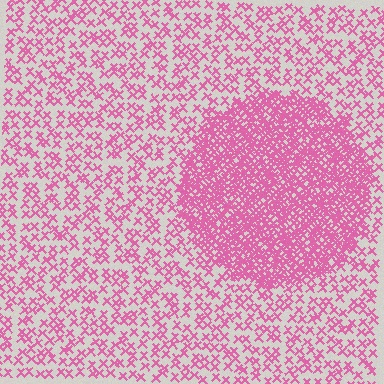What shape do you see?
I see a circle.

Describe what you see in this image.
The image contains small pink elements arranged at two different densities. A circle-shaped region is visible where the elements are more densely packed than the surrounding area.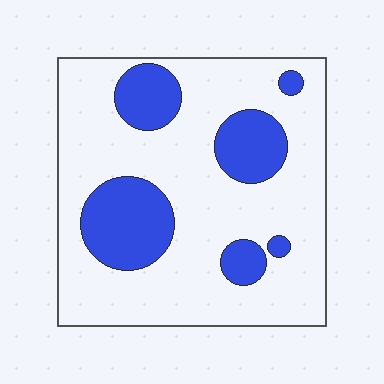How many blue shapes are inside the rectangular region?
6.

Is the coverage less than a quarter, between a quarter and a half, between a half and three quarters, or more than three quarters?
Less than a quarter.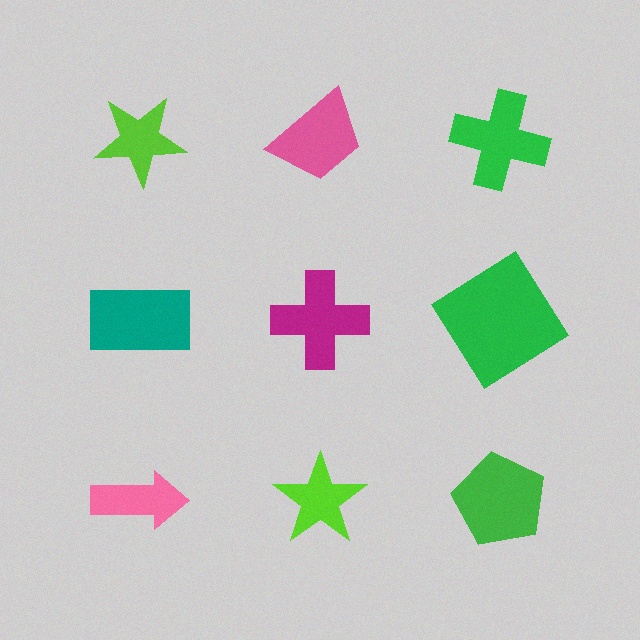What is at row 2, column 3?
A green diamond.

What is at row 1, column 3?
A green cross.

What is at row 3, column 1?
A pink arrow.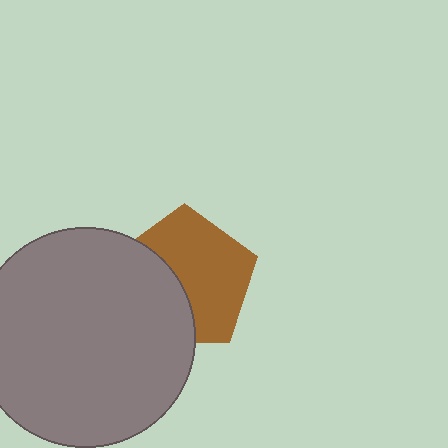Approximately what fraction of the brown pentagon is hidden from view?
Roughly 40% of the brown pentagon is hidden behind the gray circle.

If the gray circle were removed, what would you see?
You would see the complete brown pentagon.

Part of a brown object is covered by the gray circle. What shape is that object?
It is a pentagon.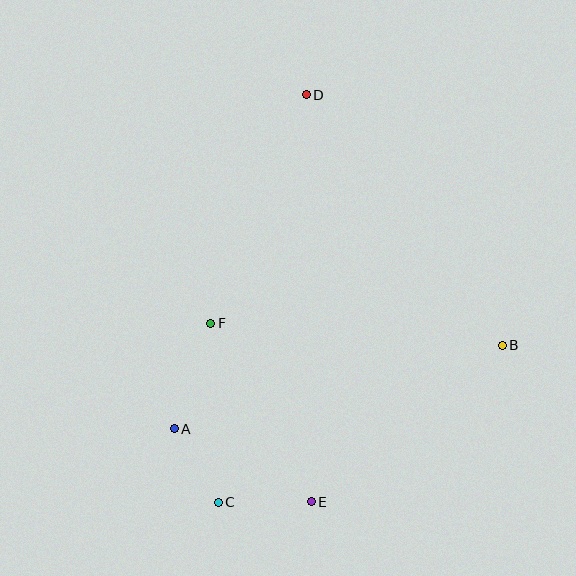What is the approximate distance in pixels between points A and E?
The distance between A and E is approximately 155 pixels.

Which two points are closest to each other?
Points A and C are closest to each other.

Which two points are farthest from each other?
Points C and D are farthest from each other.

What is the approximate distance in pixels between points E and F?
The distance between E and F is approximately 205 pixels.